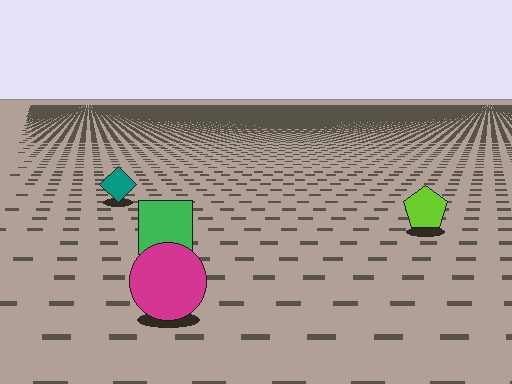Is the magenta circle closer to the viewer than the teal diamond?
Yes. The magenta circle is closer — you can tell from the texture gradient: the ground texture is coarser near it.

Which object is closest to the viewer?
The magenta circle is closest. The texture marks near it are larger and more spread out.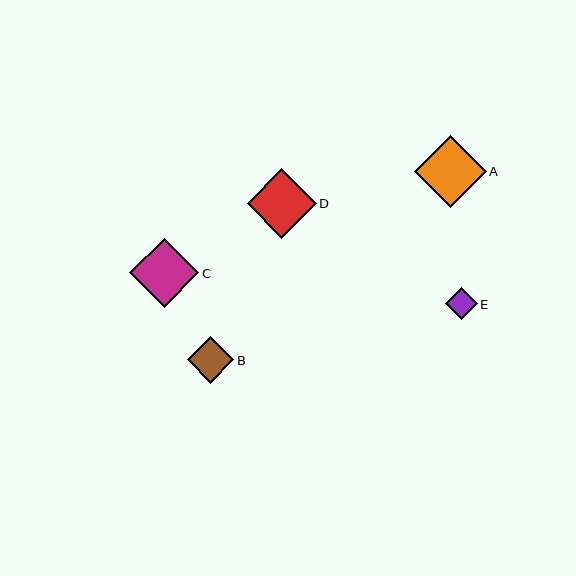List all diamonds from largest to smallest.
From largest to smallest: A, C, D, B, E.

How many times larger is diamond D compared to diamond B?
Diamond D is approximately 1.5 times the size of diamond B.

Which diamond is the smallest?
Diamond E is the smallest with a size of approximately 32 pixels.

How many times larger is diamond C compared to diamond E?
Diamond C is approximately 2.2 times the size of diamond E.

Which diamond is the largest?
Diamond A is the largest with a size of approximately 72 pixels.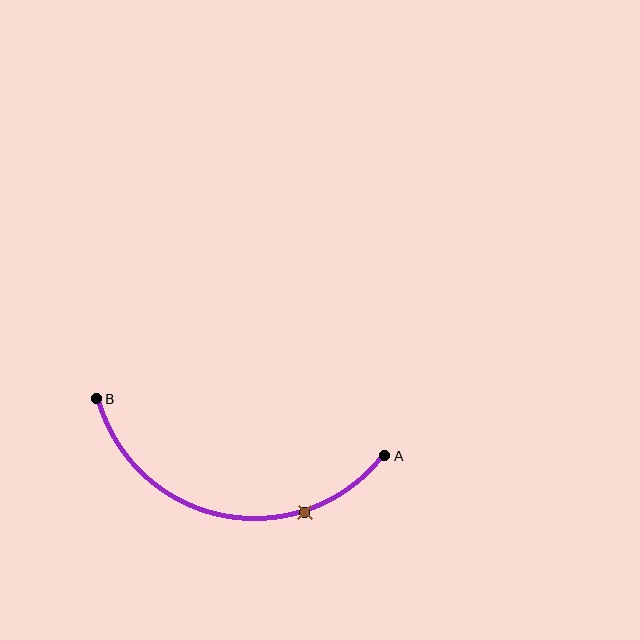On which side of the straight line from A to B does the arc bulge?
The arc bulges below the straight line connecting A and B.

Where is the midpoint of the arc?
The arc midpoint is the point on the curve farthest from the straight line joining A and B. It sits below that line.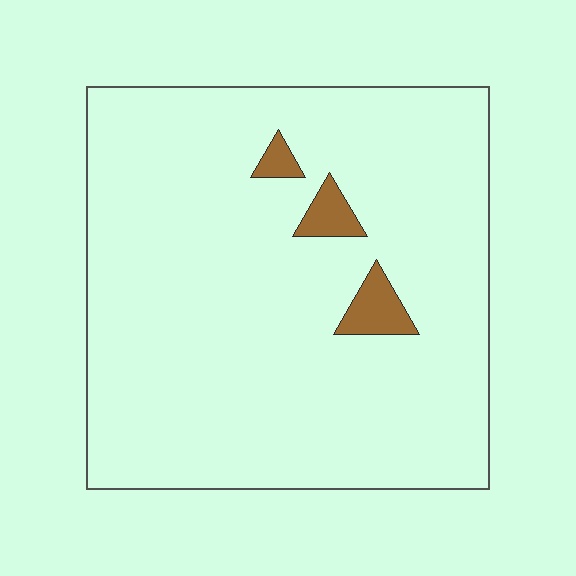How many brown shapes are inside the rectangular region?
3.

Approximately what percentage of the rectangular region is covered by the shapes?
Approximately 5%.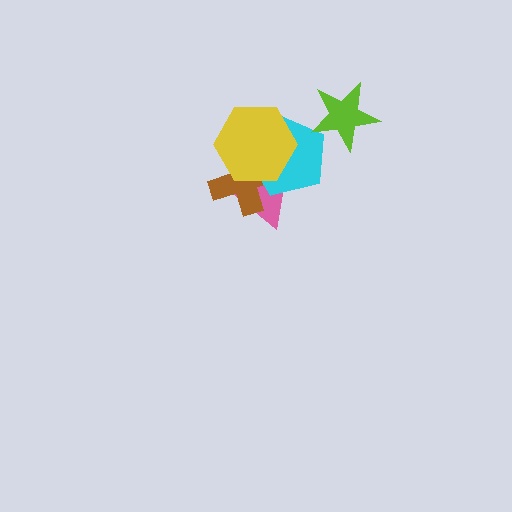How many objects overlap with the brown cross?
3 objects overlap with the brown cross.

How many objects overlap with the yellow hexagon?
3 objects overlap with the yellow hexagon.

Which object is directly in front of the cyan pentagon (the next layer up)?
The yellow hexagon is directly in front of the cyan pentagon.